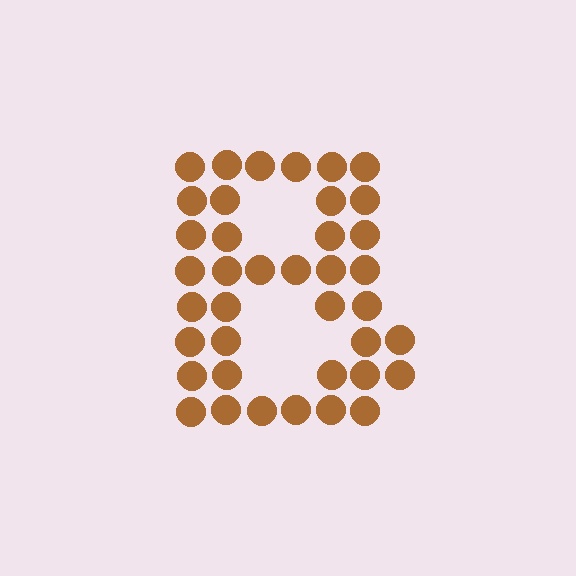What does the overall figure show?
The overall figure shows the letter B.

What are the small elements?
The small elements are circles.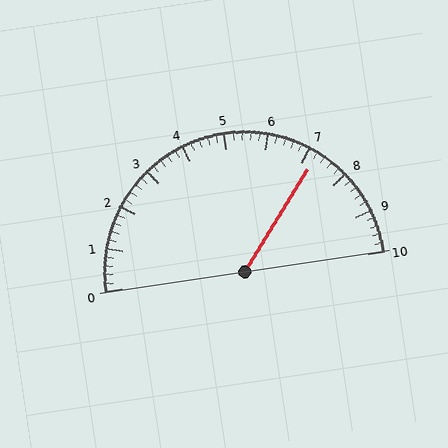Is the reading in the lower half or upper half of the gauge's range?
The reading is in the upper half of the range (0 to 10).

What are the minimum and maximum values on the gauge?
The gauge ranges from 0 to 10.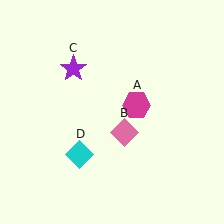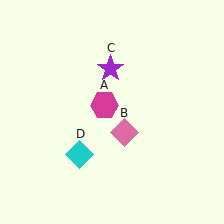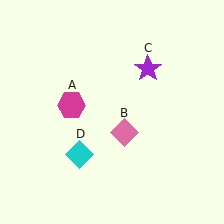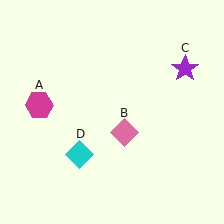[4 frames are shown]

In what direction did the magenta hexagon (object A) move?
The magenta hexagon (object A) moved left.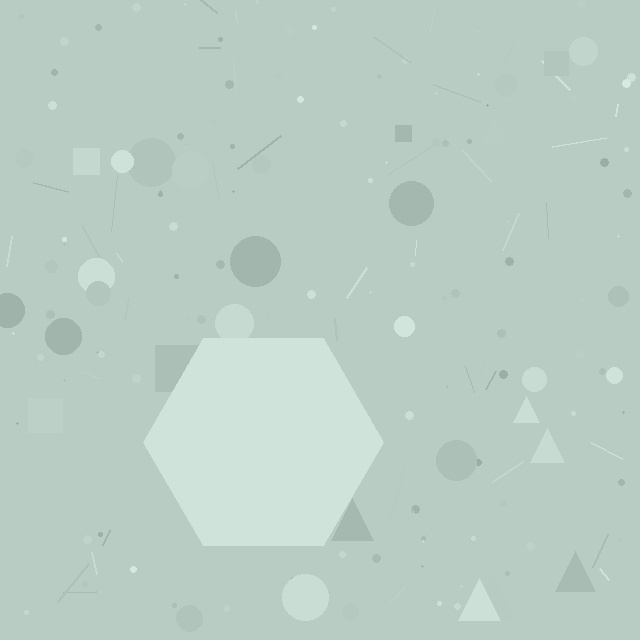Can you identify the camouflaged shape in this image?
The camouflaged shape is a hexagon.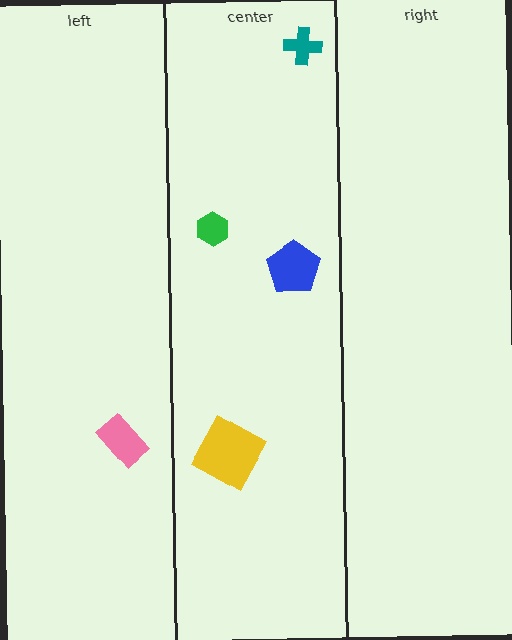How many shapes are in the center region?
4.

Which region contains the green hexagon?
The center region.